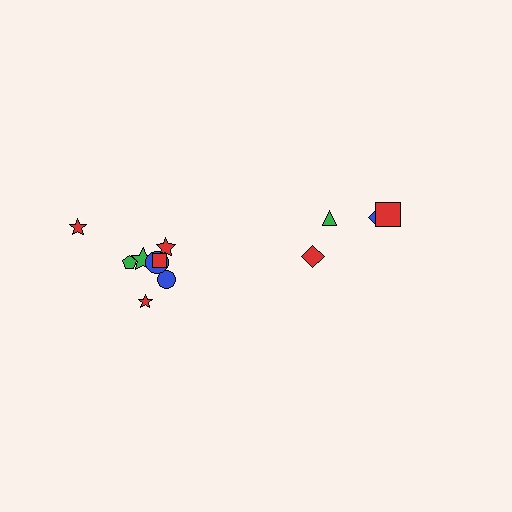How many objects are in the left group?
There are 8 objects.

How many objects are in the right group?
There are 4 objects.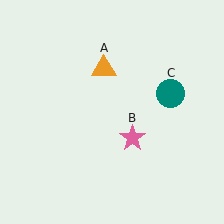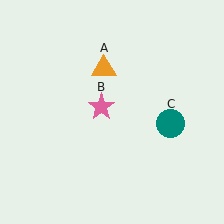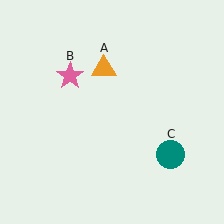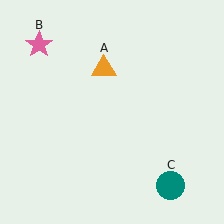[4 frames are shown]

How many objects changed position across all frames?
2 objects changed position: pink star (object B), teal circle (object C).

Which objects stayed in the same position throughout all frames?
Orange triangle (object A) remained stationary.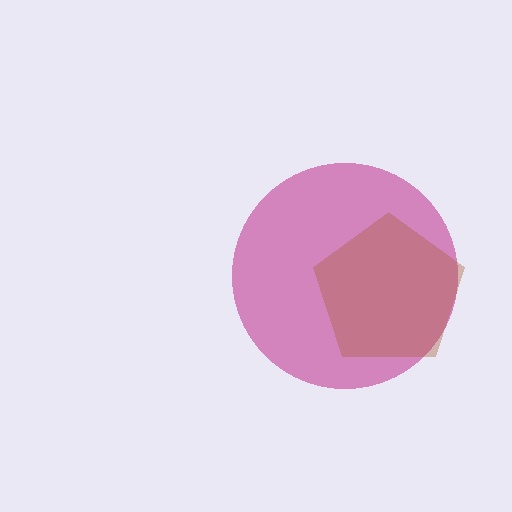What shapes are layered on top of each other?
The layered shapes are: a magenta circle, a brown pentagon.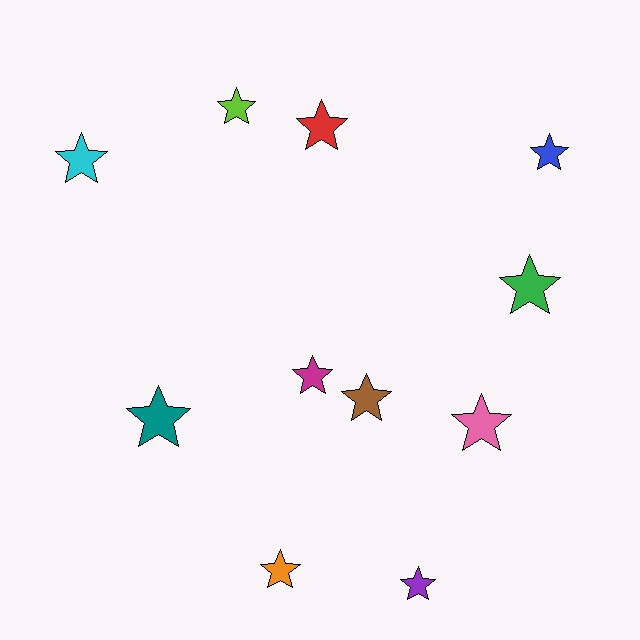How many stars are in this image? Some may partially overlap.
There are 11 stars.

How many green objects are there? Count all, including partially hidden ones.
There is 1 green object.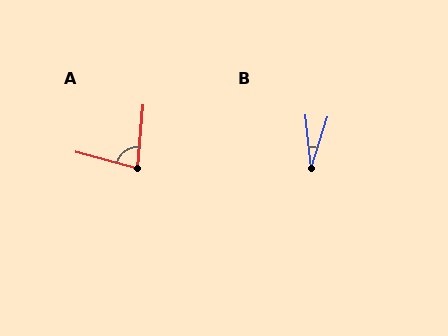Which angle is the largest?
A, at approximately 80 degrees.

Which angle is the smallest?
B, at approximately 24 degrees.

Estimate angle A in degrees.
Approximately 80 degrees.